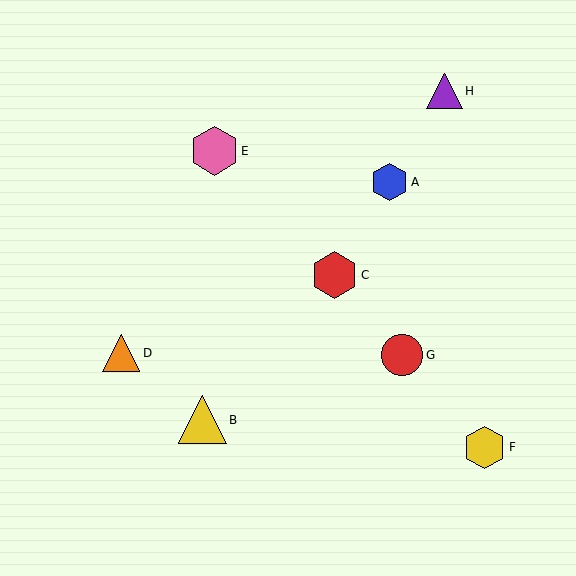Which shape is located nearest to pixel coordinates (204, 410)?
The yellow triangle (labeled B) at (202, 420) is nearest to that location.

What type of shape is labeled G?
Shape G is a red circle.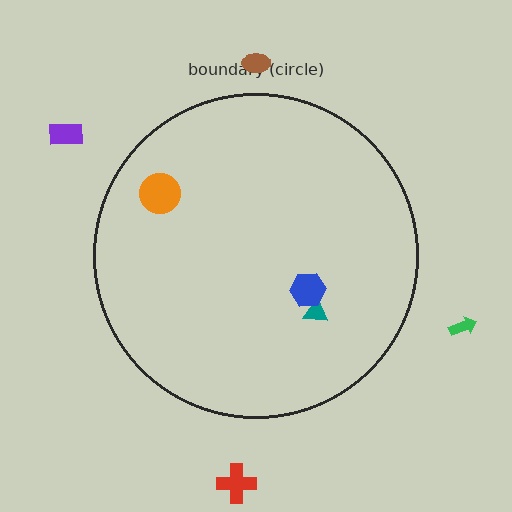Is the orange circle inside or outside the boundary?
Inside.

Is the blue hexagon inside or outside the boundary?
Inside.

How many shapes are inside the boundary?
3 inside, 4 outside.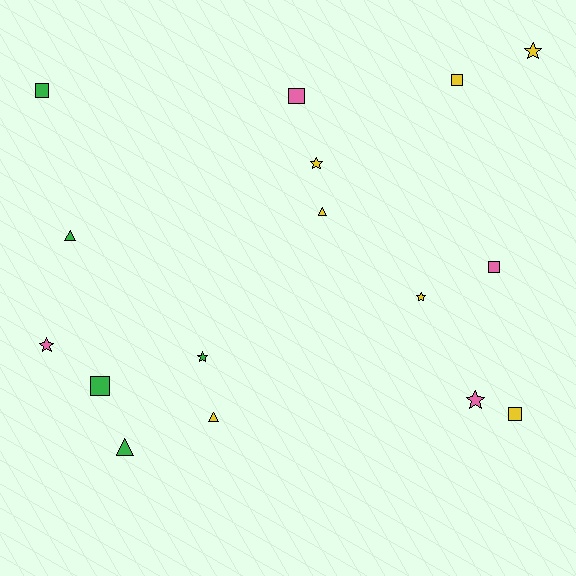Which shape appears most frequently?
Square, with 6 objects.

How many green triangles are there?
There are 2 green triangles.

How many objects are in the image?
There are 16 objects.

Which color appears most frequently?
Yellow, with 7 objects.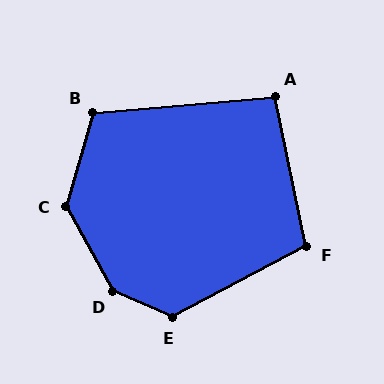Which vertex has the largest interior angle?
D, at approximately 143 degrees.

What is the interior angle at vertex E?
Approximately 128 degrees (obtuse).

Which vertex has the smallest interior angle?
A, at approximately 96 degrees.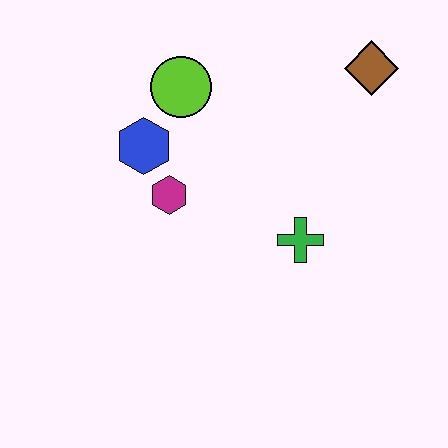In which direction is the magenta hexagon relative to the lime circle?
The magenta hexagon is below the lime circle.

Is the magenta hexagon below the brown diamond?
Yes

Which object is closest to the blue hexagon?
The magenta hexagon is closest to the blue hexagon.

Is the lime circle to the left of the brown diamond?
Yes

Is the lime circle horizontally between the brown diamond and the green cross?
No